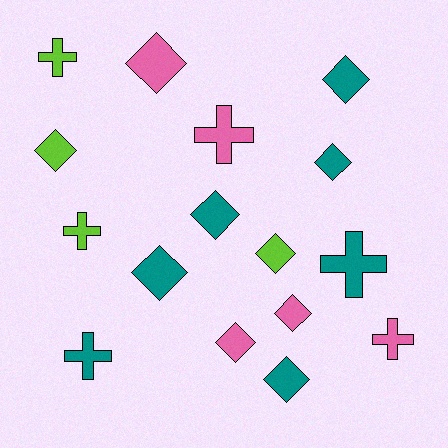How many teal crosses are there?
There are 2 teal crosses.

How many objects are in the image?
There are 16 objects.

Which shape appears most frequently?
Diamond, with 10 objects.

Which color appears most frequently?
Teal, with 7 objects.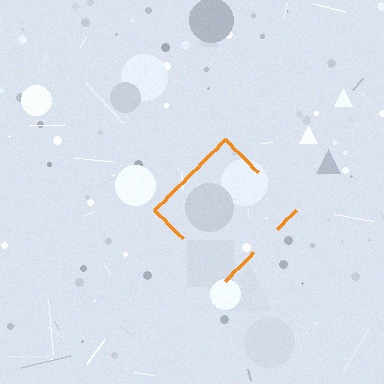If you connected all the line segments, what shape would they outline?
They would outline a diamond.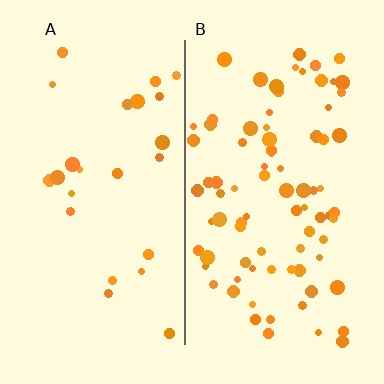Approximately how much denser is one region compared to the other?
Approximately 3.4× — region B over region A.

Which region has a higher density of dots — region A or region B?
B (the right).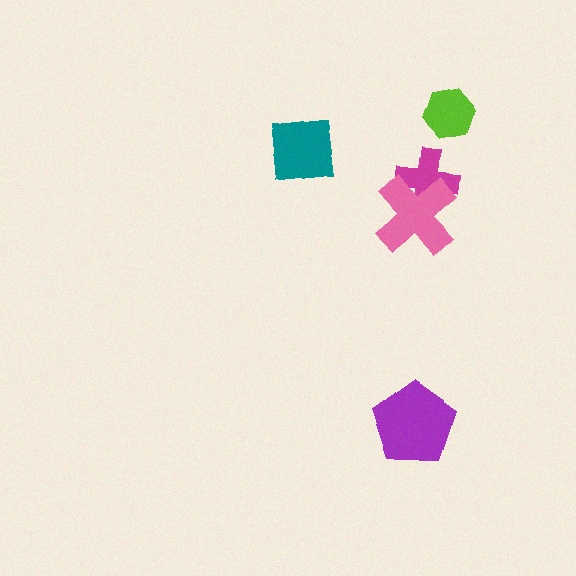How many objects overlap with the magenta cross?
1 object overlaps with the magenta cross.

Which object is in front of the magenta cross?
The pink cross is in front of the magenta cross.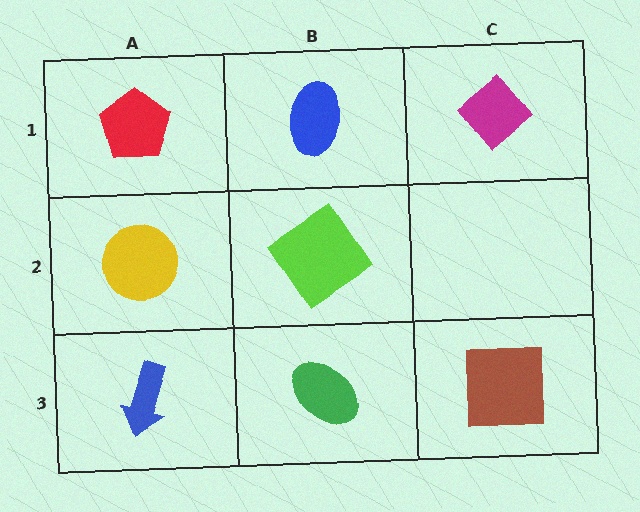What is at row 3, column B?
A green ellipse.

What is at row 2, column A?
A yellow circle.